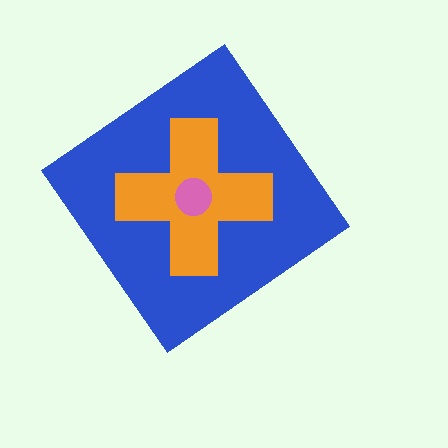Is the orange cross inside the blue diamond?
Yes.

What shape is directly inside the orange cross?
The pink circle.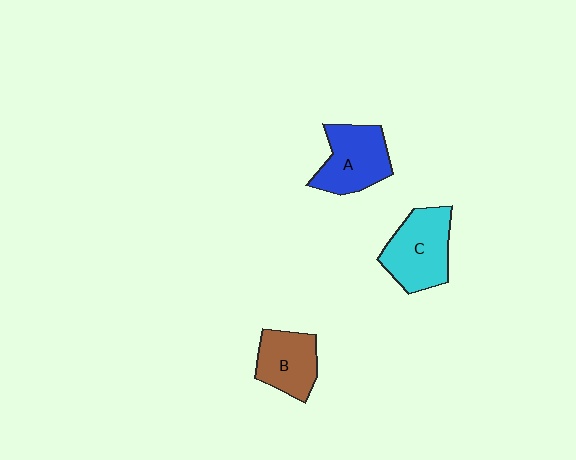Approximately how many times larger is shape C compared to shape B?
Approximately 1.3 times.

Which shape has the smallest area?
Shape B (brown).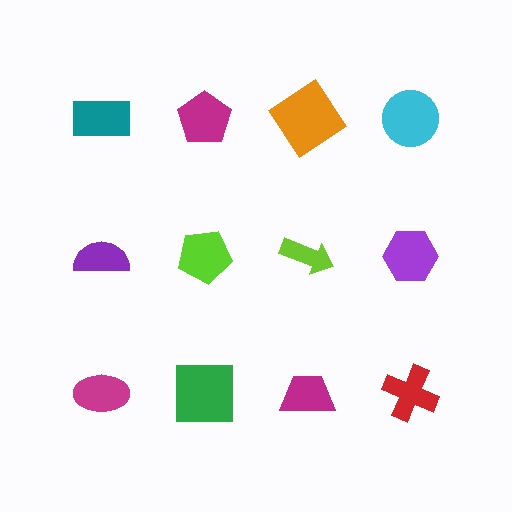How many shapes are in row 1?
4 shapes.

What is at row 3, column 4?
A red cross.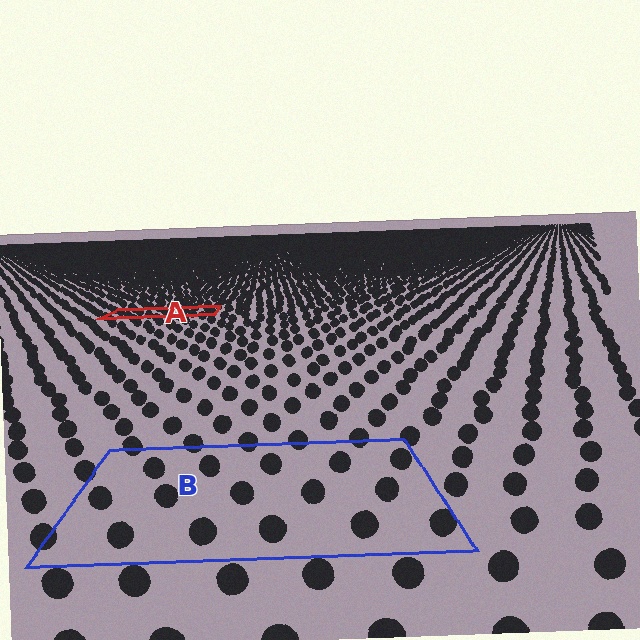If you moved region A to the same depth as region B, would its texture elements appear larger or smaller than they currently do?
They would appear larger. At a closer depth, the same texture elements are projected at a bigger on-screen size.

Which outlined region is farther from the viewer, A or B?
Region A is farther from the viewer — the texture elements inside it appear smaller and more densely packed.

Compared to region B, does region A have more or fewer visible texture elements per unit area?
Region A has more texture elements per unit area — they are packed more densely because it is farther away.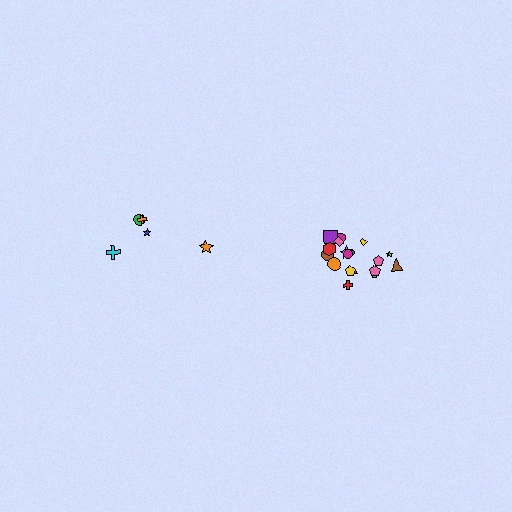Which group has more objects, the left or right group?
The right group.